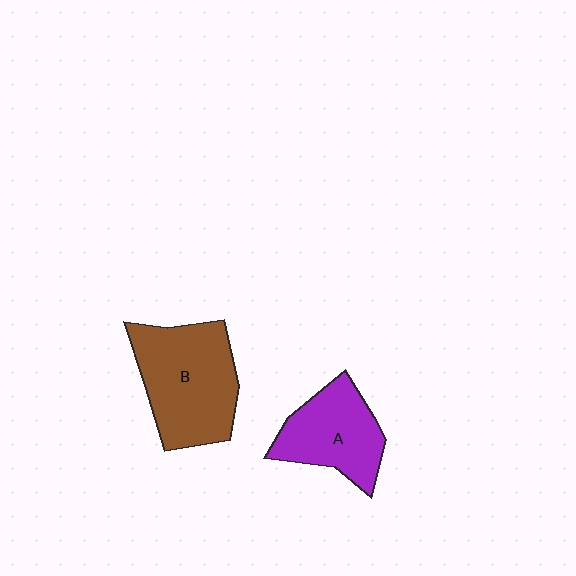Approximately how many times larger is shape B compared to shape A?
Approximately 1.4 times.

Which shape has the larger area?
Shape B (brown).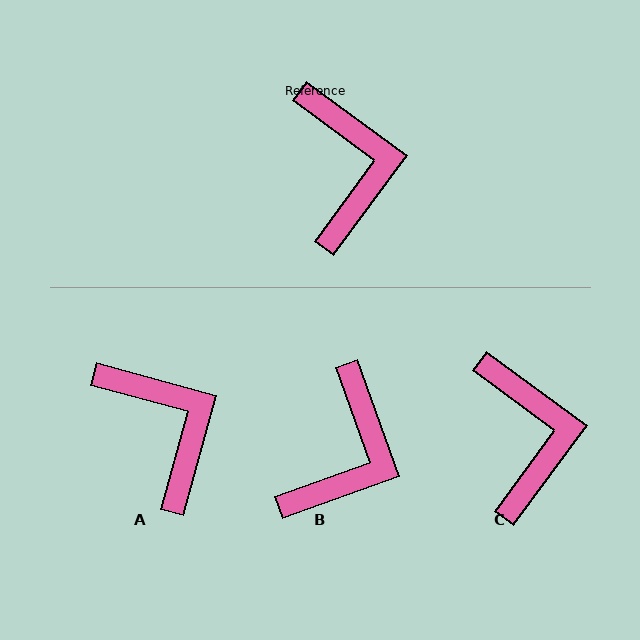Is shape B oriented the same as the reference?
No, it is off by about 34 degrees.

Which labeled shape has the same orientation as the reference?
C.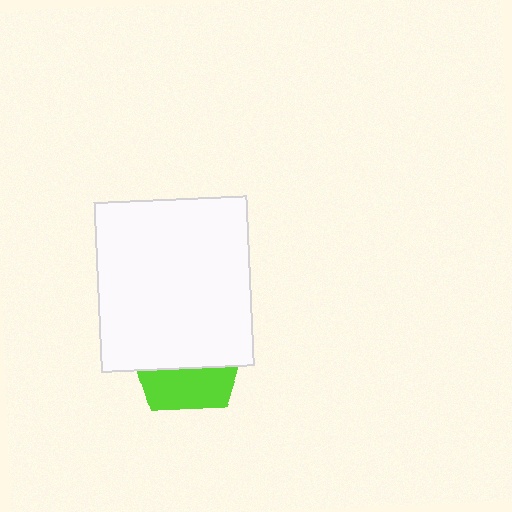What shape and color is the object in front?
The object in front is a white rectangle.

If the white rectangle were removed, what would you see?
You would see the complete lime pentagon.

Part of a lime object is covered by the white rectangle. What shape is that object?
It is a pentagon.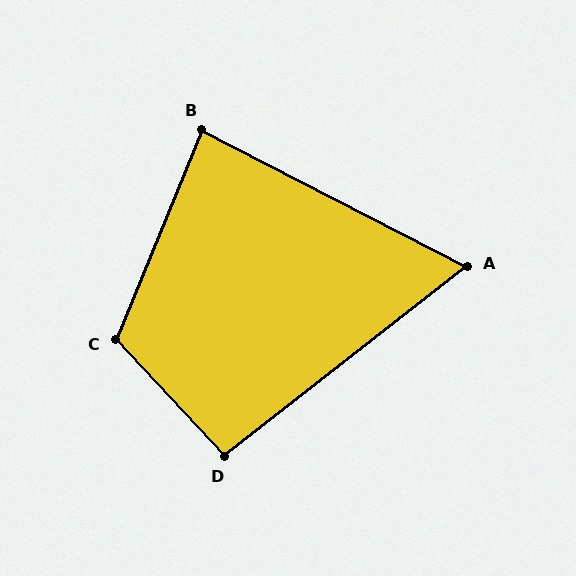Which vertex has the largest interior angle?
C, at approximately 115 degrees.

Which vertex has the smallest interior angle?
A, at approximately 65 degrees.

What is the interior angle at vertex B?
Approximately 85 degrees (approximately right).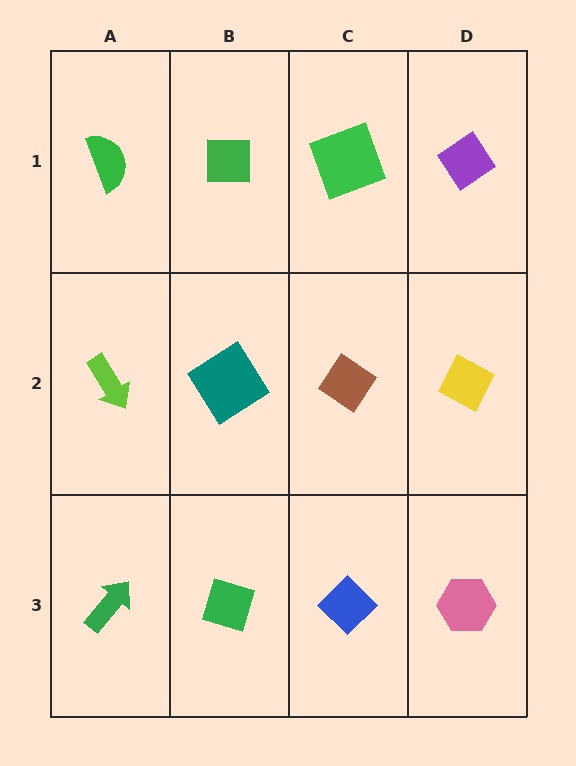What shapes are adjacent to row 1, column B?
A teal diamond (row 2, column B), a green semicircle (row 1, column A), a green square (row 1, column C).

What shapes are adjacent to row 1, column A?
A lime arrow (row 2, column A), a green square (row 1, column B).